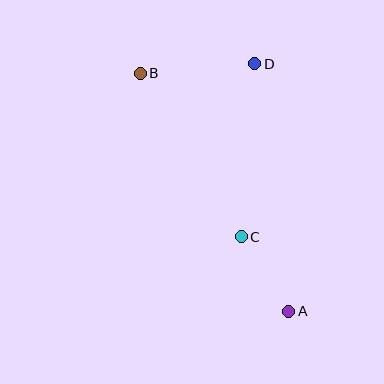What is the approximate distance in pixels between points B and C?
The distance between B and C is approximately 192 pixels.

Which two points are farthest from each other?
Points A and B are farthest from each other.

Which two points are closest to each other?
Points A and C are closest to each other.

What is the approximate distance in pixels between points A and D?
The distance between A and D is approximately 250 pixels.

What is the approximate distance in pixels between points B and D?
The distance between B and D is approximately 115 pixels.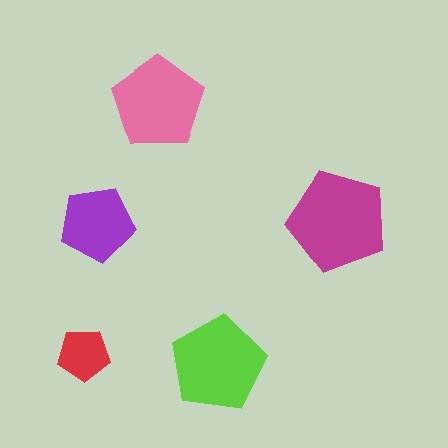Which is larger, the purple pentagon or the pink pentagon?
The pink one.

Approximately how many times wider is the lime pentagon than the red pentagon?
About 2 times wider.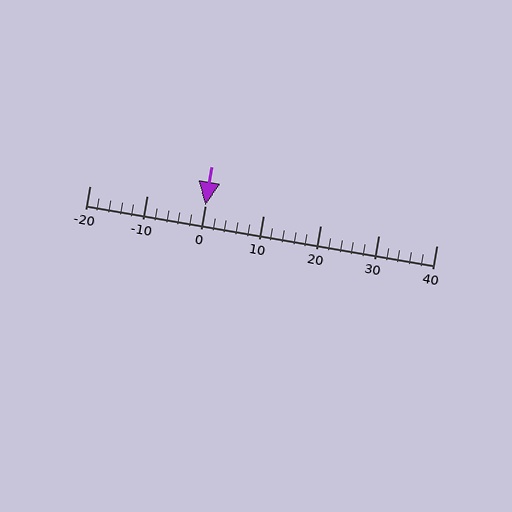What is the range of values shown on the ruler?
The ruler shows values from -20 to 40.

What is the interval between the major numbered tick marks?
The major tick marks are spaced 10 units apart.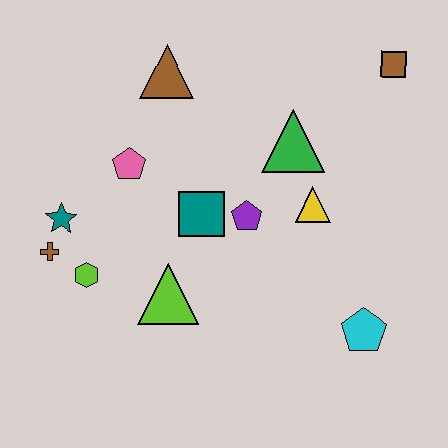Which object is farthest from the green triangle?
The brown cross is farthest from the green triangle.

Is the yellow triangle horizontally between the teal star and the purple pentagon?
No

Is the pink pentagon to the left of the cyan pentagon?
Yes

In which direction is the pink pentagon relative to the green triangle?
The pink pentagon is to the left of the green triangle.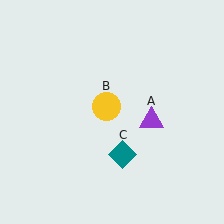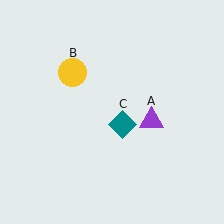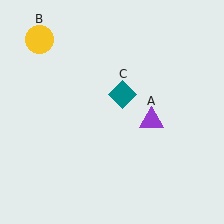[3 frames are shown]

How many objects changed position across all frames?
2 objects changed position: yellow circle (object B), teal diamond (object C).